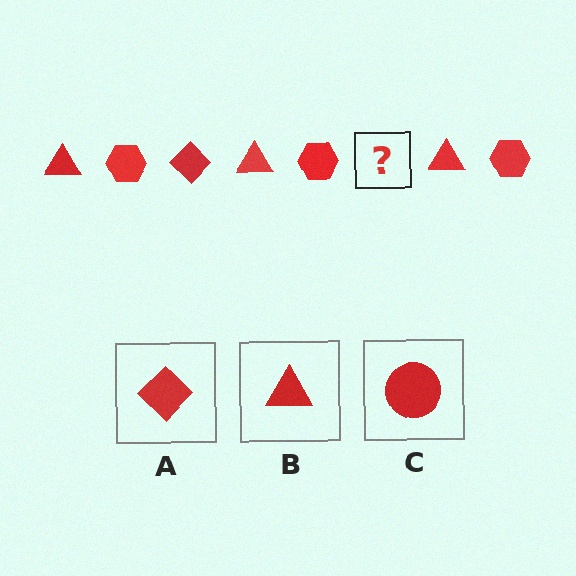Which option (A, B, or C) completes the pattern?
A.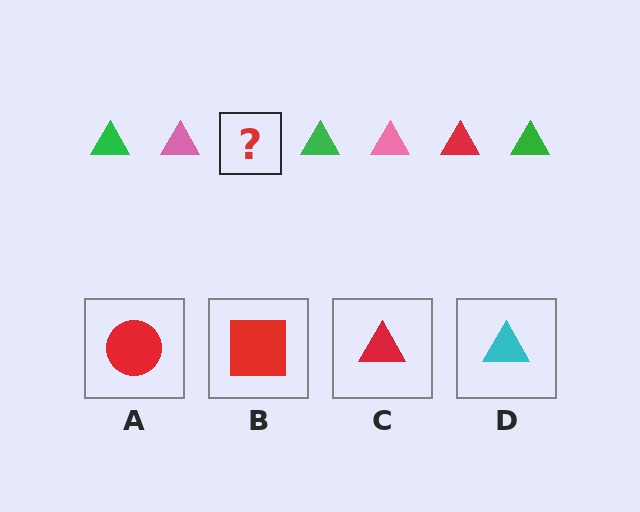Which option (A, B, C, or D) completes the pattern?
C.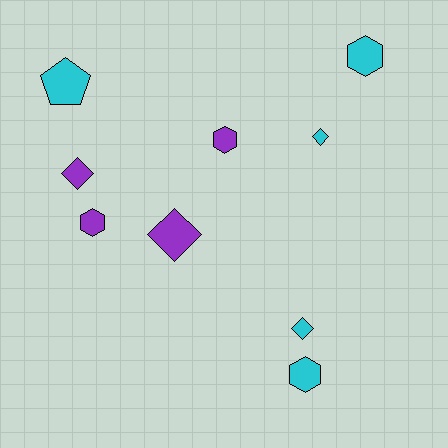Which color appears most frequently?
Cyan, with 5 objects.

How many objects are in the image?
There are 9 objects.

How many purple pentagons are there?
There are no purple pentagons.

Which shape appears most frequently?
Hexagon, with 4 objects.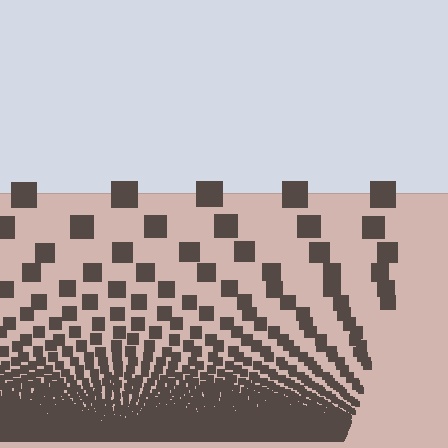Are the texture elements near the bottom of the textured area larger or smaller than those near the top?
Smaller. The gradient is inverted — elements near the bottom are smaller and denser.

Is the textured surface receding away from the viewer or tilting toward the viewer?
The surface appears to tilt toward the viewer. Texture elements get larger and sparser toward the top.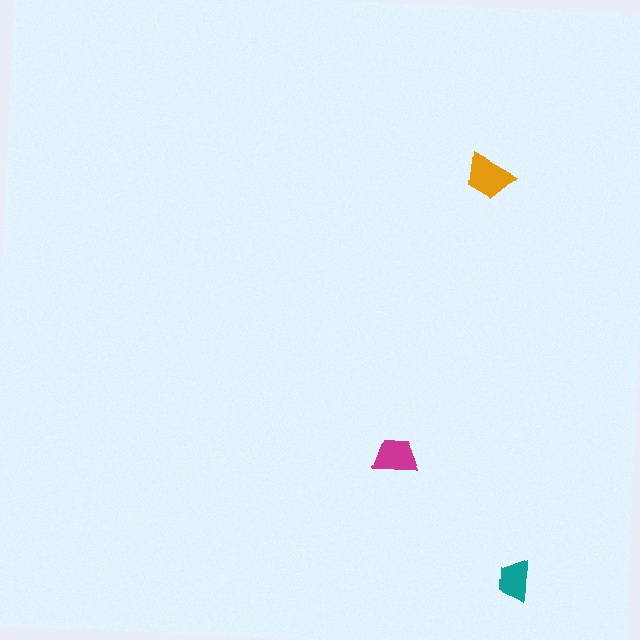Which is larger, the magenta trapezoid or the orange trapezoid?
The orange one.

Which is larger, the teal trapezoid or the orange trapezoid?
The orange one.